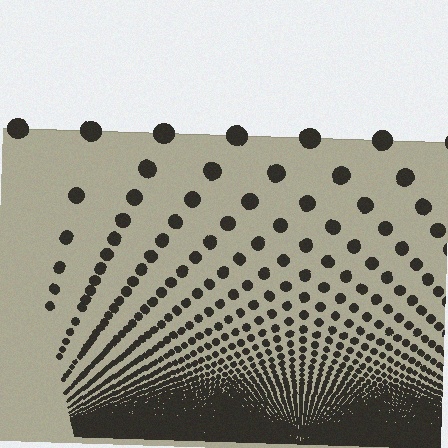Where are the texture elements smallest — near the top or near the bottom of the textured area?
Near the bottom.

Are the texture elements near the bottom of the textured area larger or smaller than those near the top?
Smaller. The gradient is inverted — elements near the bottom are smaller and denser.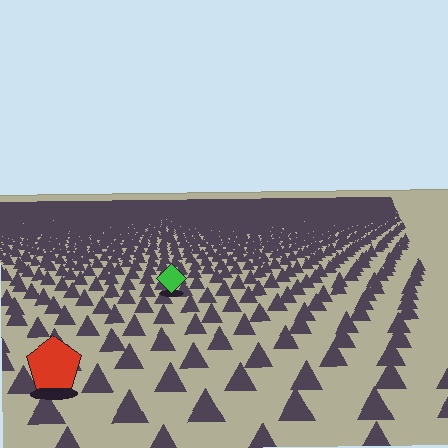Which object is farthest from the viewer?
The green diamond is farthest from the viewer. It appears smaller and the ground texture around it is denser.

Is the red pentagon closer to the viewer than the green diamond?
Yes. The red pentagon is closer — you can tell from the texture gradient: the ground texture is coarser near it.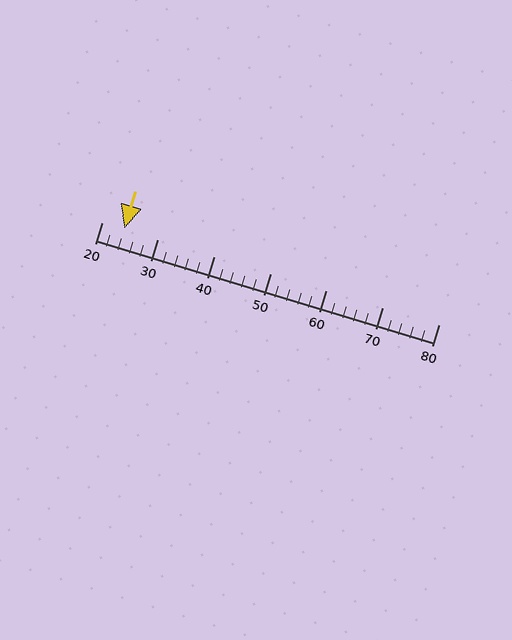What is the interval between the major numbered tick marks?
The major tick marks are spaced 10 units apart.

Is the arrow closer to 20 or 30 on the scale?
The arrow is closer to 20.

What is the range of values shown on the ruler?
The ruler shows values from 20 to 80.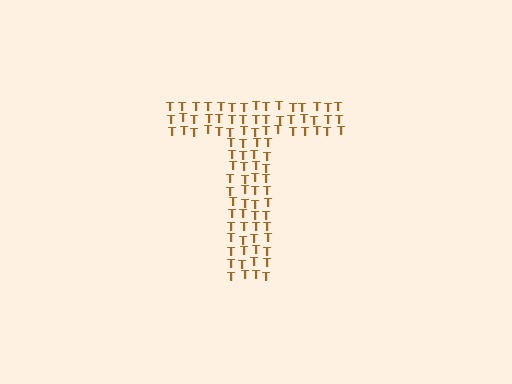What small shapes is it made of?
It is made of small letter T's.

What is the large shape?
The large shape is the letter T.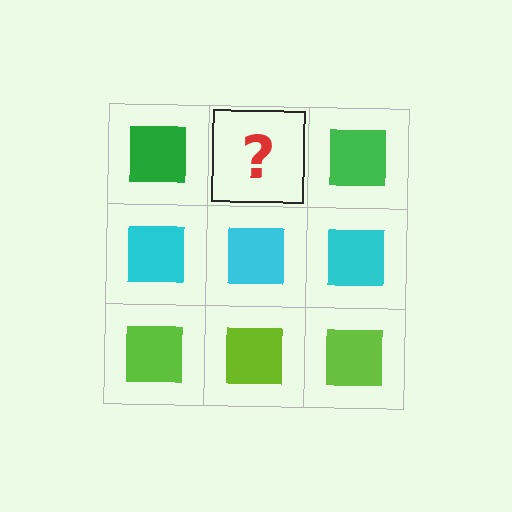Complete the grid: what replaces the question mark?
The question mark should be replaced with a green square.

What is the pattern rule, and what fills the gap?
The rule is that each row has a consistent color. The gap should be filled with a green square.